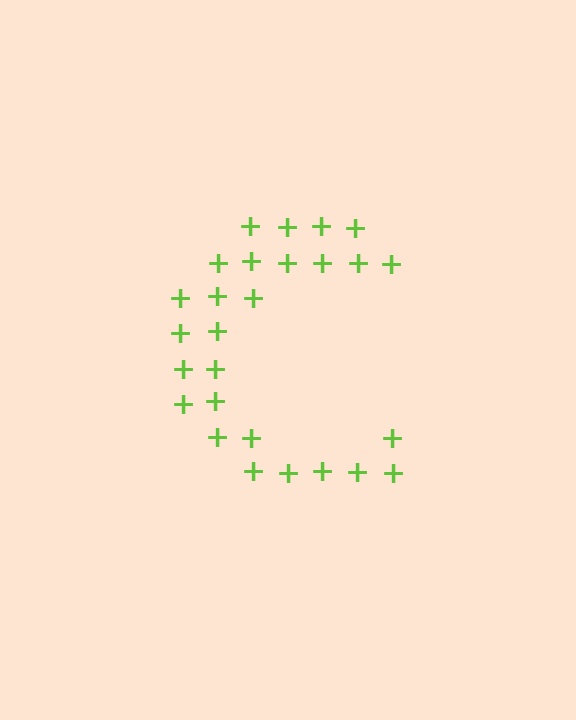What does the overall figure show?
The overall figure shows the letter C.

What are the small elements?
The small elements are plus signs.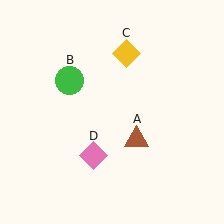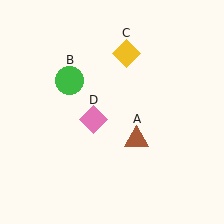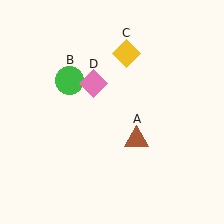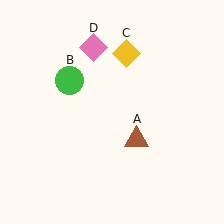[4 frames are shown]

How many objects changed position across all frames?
1 object changed position: pink diamond (object D).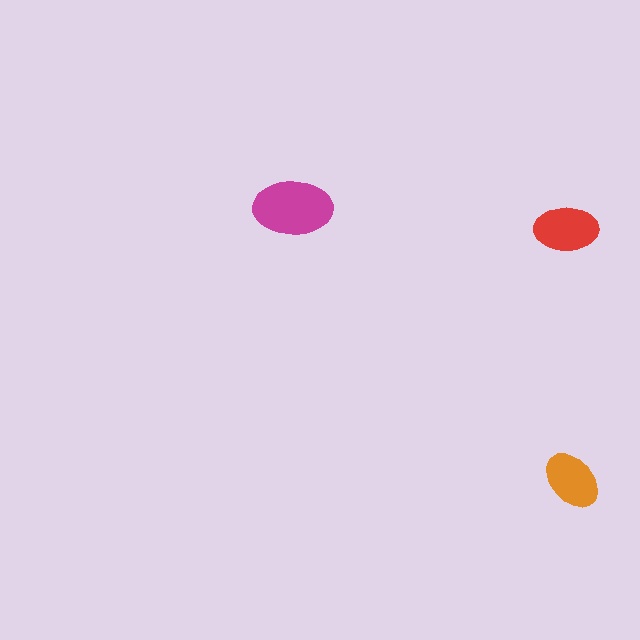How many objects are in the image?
There are 3 objects in the image.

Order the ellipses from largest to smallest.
the magenta one, the red one, the orange one.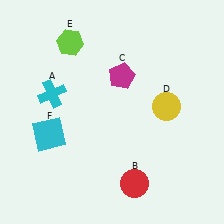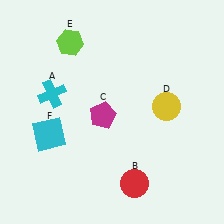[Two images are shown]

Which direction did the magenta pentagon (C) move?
The magenta pentagon (C) moved down.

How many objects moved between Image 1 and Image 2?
1 object moved between the two images.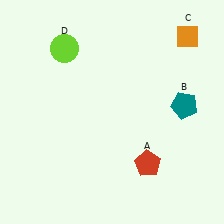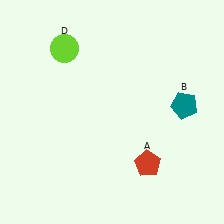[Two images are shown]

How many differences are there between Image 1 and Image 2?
There is 1 difference between the two images.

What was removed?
The orange diamond (C) was removed in Image 2.